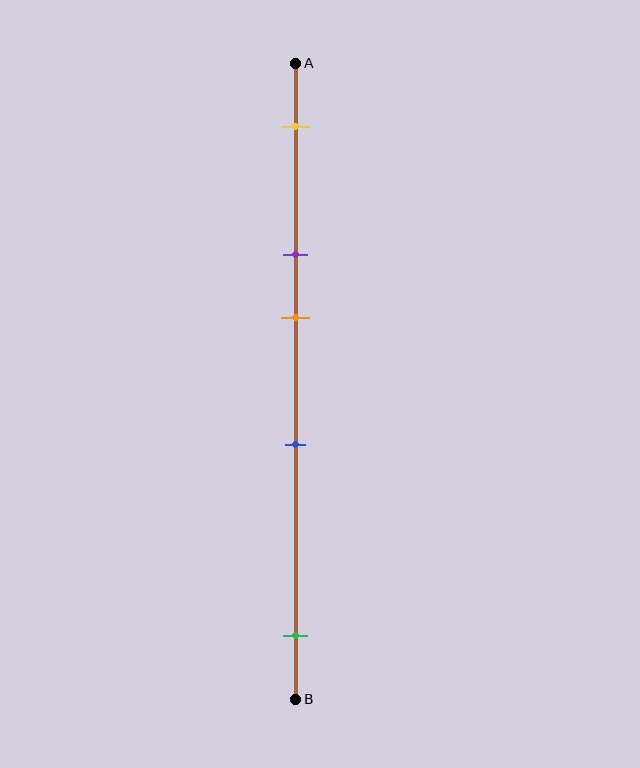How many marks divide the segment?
There are 5 marks dividing the segment.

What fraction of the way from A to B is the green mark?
The green mark is approximately 90% (0.9) of the way from A to B.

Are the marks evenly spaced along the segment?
No, the marks are not evenly spaced.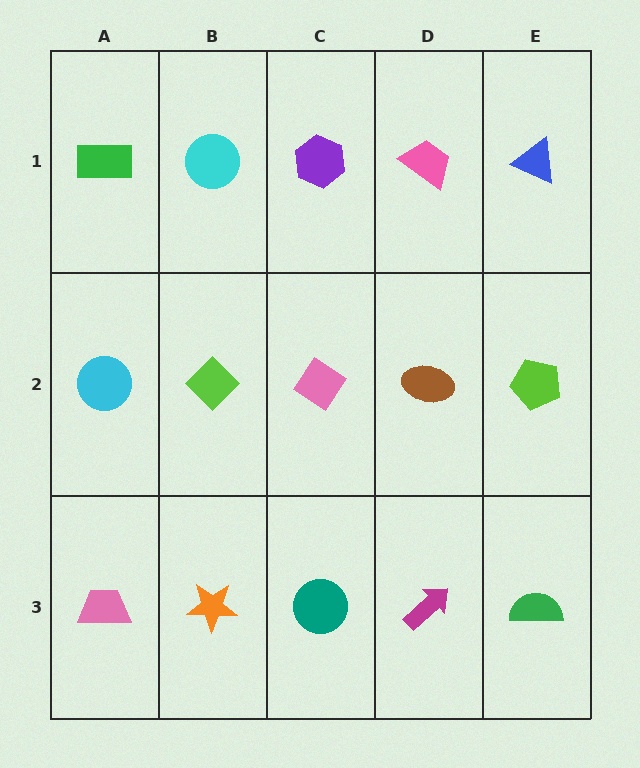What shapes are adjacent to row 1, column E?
A lime pentagon (row 2, column E), a pink trapezoid (row 1, column D).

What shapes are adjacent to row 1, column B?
A lime diamond (row 2, column B), a green rectangle (row 1, column A), a purple hexagon (row 1, column C).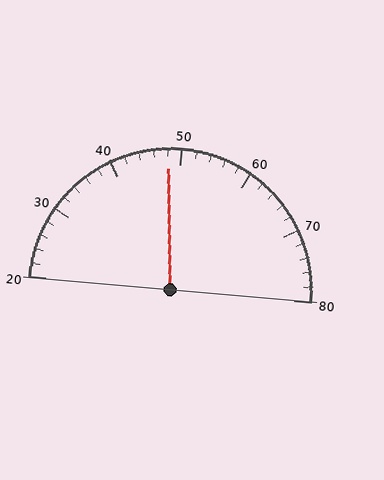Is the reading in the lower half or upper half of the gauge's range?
The reading is in the lower half of the range (20 to 80).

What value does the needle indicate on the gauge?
The needle indicates approximately 48.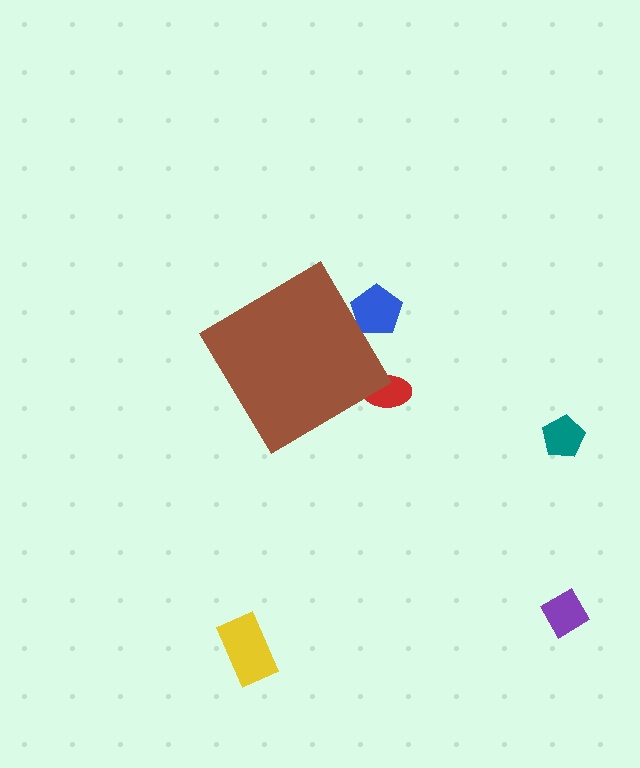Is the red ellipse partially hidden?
Yes, the red ellipse is partially hidden behind the brown diamond.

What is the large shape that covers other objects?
A brown diamond.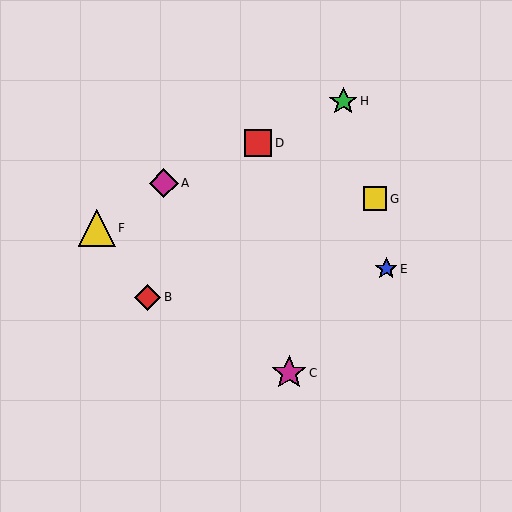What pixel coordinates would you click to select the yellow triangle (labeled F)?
Click at (97, 228) to select the yellow triangle F.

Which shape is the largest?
The yellow triangle (labeled F) is the largest.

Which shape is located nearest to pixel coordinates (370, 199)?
The yellow square (labeled G) at (375, 199) is nearest to that location.